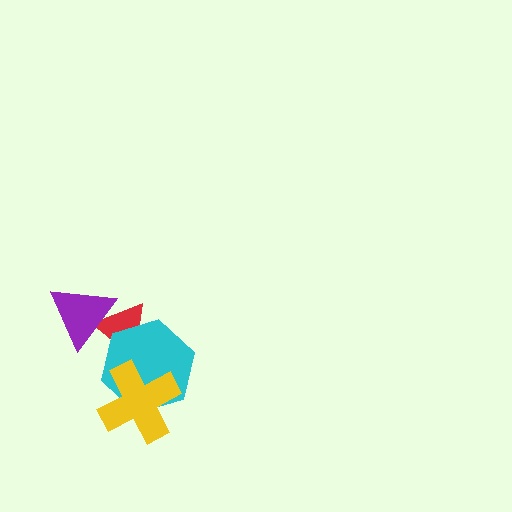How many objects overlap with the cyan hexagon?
2 objects overlap with the cyan hexagon.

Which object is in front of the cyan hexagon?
The yellow cross is in front of the cyan hexagon.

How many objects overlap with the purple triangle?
1 object overlaps with the purple triangle.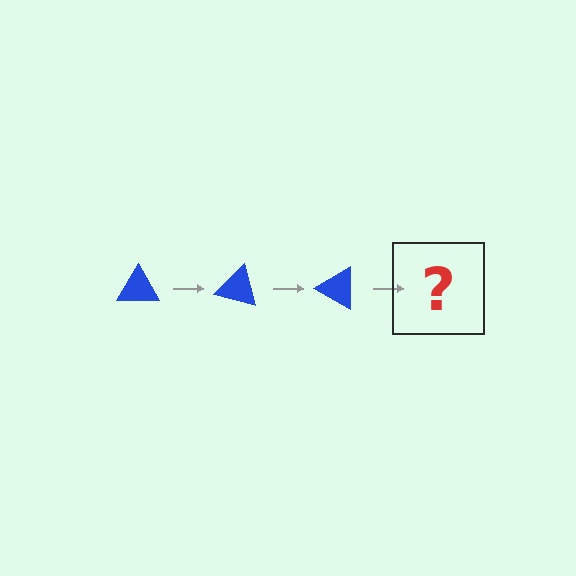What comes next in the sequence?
The next element should be a blue triangle rotated 45 degrees.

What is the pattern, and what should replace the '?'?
The pattern is that the triangle rotates 15 degrees each step. The '?' should be a blue triangle rotated 45 degrees.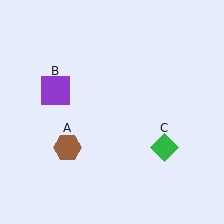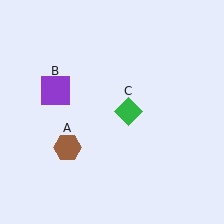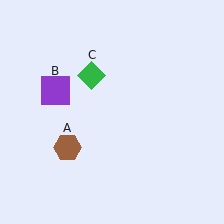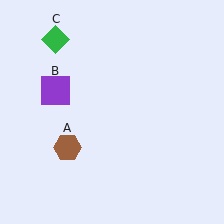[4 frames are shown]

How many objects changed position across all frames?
1 object changed position: green diamond (object C).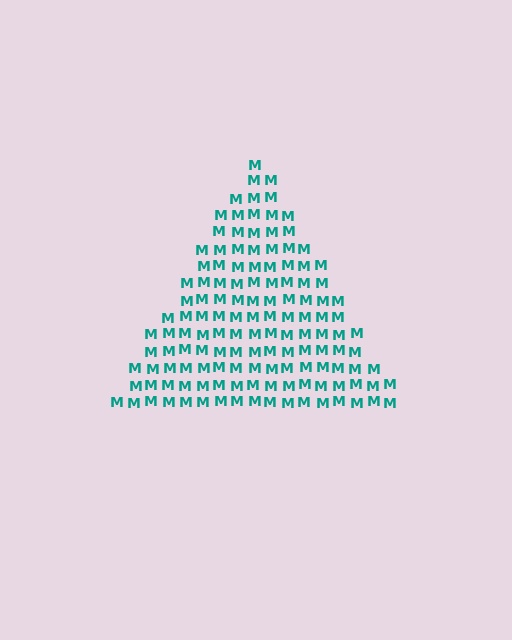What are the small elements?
The small elements are letter M's.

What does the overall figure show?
The overall figure shows a triangle.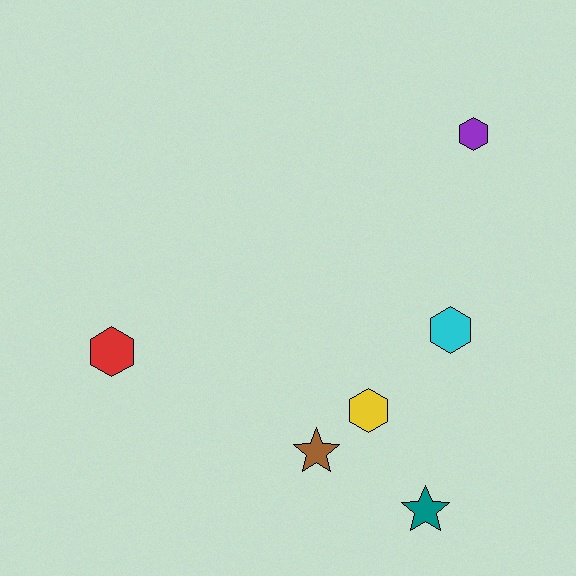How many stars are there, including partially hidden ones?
There are 2 stars.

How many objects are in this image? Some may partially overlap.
There are 6 objects.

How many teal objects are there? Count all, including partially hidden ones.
There is 1 teal object.